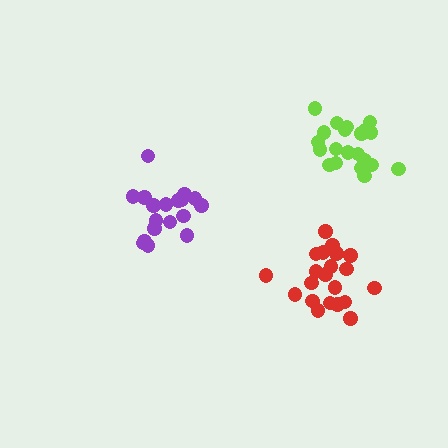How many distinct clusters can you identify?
There are 3 distinct clusters.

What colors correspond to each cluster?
The clusters are colored: purple, red, lime.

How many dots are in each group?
Group 1: 18 dots, Group 2: 21 dots, Group 3: 21 dots (60 total).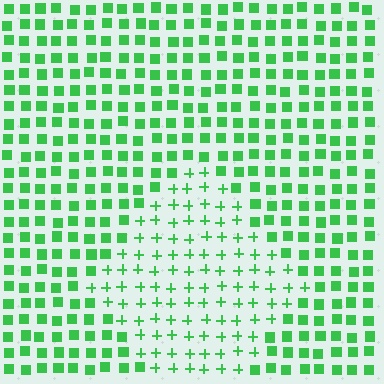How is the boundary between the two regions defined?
The boundary is defined by a change in element shape: plus signs inside vs. squares outside. All elements share the same color and spacing.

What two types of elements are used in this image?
The image uses plus signs inside the diamond region and squares outside it.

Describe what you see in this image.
The image is filled with small green elements arranged in a uniform grid. A diamond-shaped region contains plus signs, while the surrounding area contains squares. The boundary is defined purely by the change in element shape.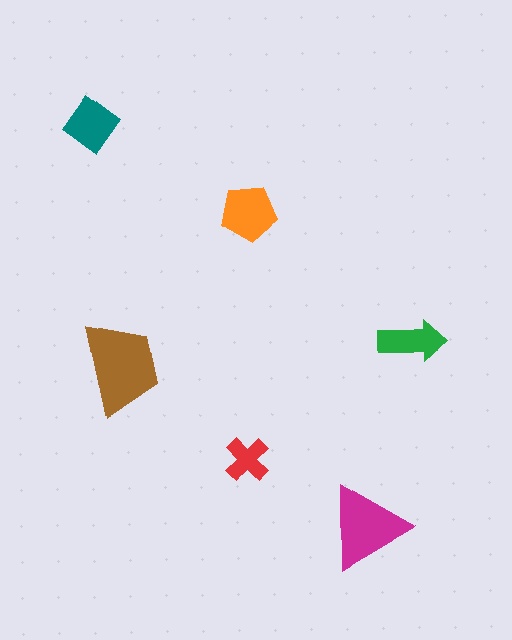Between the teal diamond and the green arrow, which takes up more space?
The teal diamond.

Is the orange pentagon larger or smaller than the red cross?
Larger.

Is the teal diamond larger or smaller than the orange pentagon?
Smaller.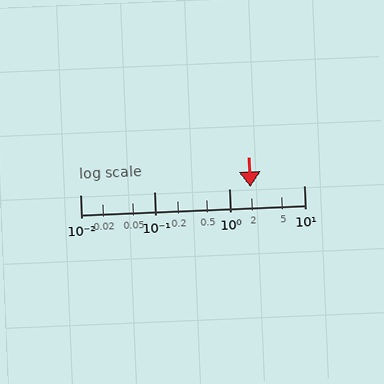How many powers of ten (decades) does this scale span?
The scale spans 3 decades, from 0.01 to 10.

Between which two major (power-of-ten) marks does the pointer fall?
The pointer is between 1 and 10.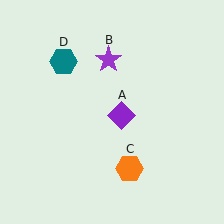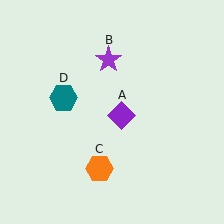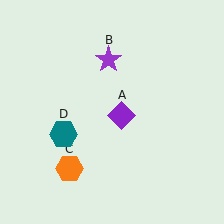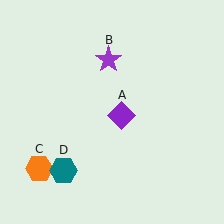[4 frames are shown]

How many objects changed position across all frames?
2 objects changed position: orange hexagon (object C), teal hexagon (object D).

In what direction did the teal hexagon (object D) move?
The teal hexagon (object D) moved down.